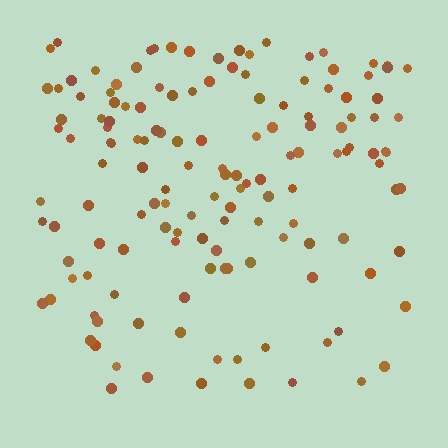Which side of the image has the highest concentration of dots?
The top.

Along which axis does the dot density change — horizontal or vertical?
Vertical.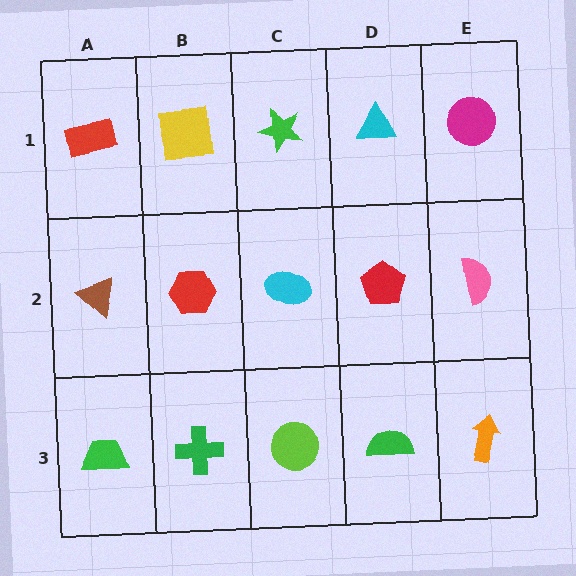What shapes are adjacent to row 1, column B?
A red hexagon (row 2, column B), a red rectangle (row 1, column A), a green star (row 1, column C).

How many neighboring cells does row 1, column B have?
3.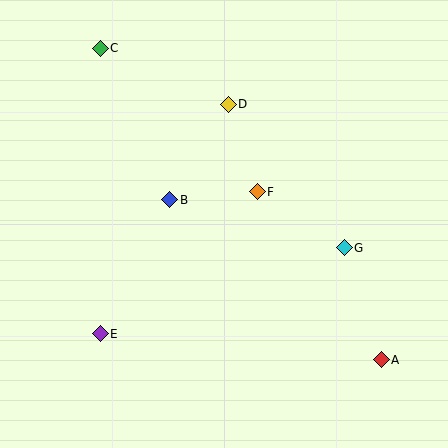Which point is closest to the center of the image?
Point F at (257, 192) is closest to the center.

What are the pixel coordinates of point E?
Point E is at (100, 334).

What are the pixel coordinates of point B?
Point B is at (170, 200).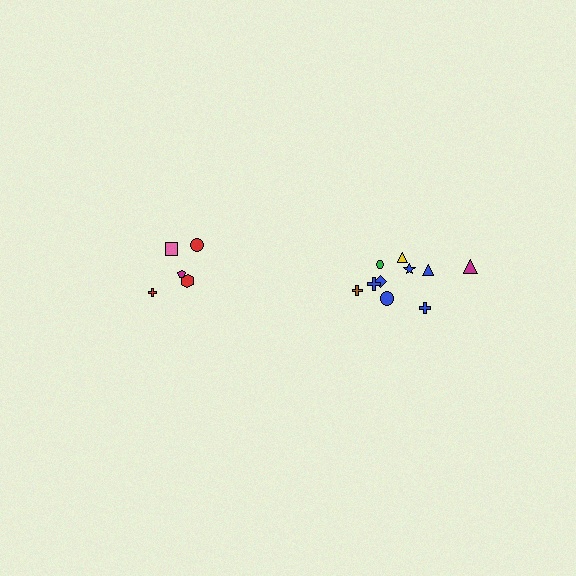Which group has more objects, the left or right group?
The right group.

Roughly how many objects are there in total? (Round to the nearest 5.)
Roughly 15 objects in total.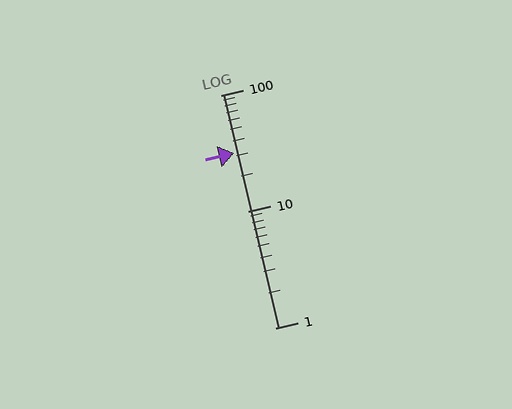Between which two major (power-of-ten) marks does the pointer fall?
The pointer is between 10 and 100.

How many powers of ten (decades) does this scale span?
The scale spans 2 decades, from 1 to 100.